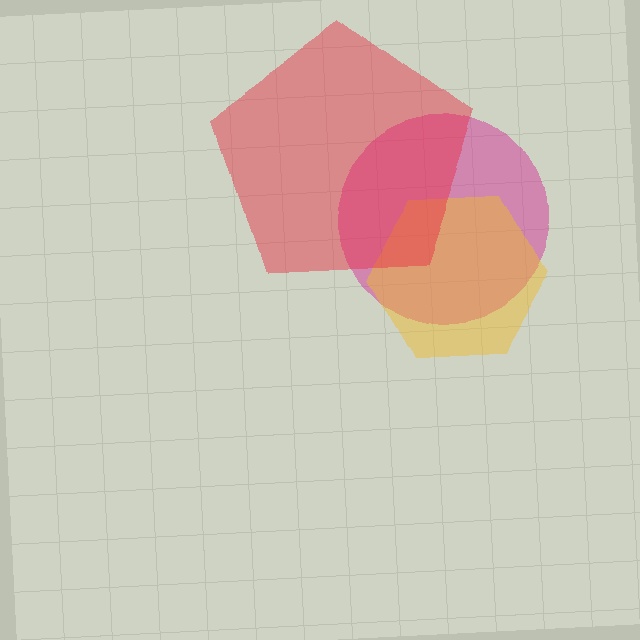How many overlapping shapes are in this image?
There are 3 overlapping shapes in the image.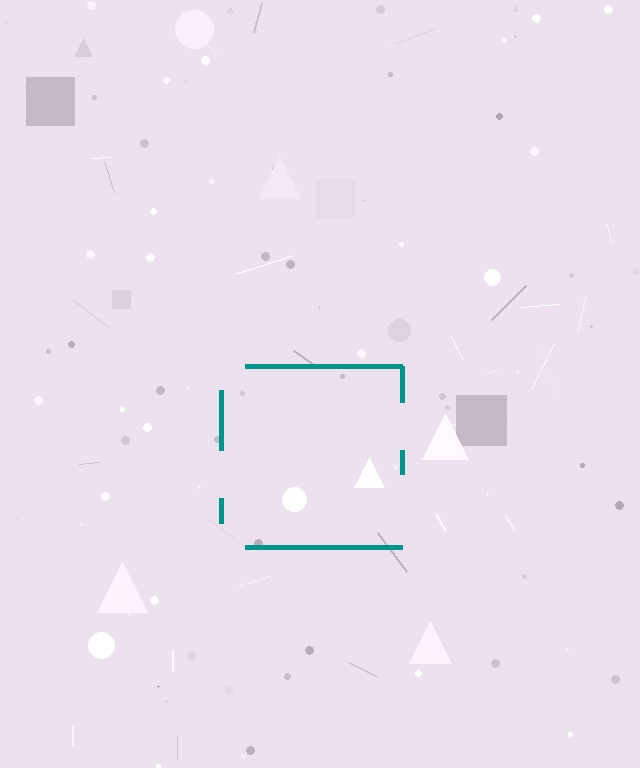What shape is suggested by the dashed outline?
The dashed outline suggests a square.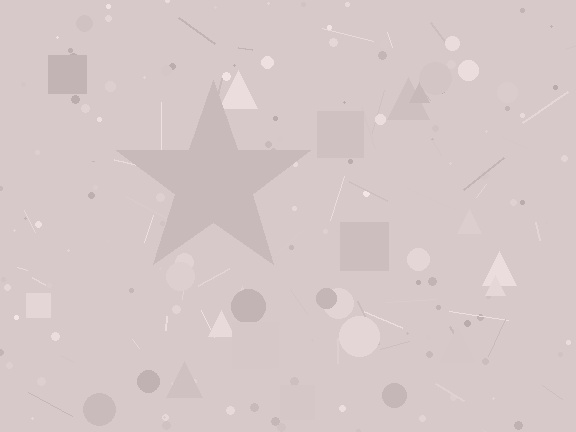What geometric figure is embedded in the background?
A star is embedded in the background.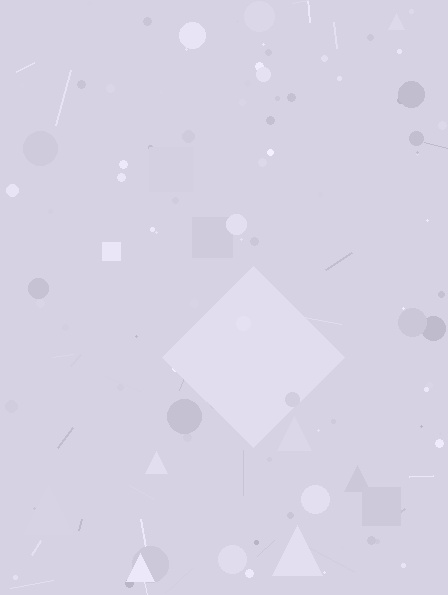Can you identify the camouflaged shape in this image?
The camouflaged shape is a diamond.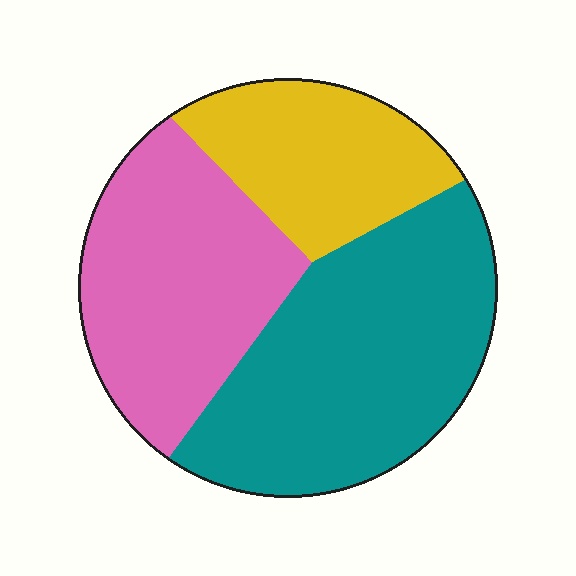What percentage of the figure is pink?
Pink covers 34% of the figure.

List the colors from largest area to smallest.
From largest to smallest: teal, pink, yellow.